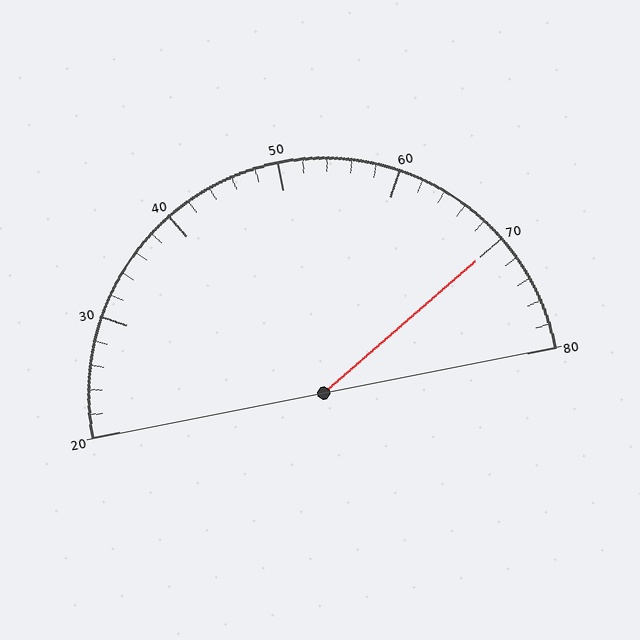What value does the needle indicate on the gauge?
The needle indicates approximately 70.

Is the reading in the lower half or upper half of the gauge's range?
The reading is in the upper half of the range (20 to 80).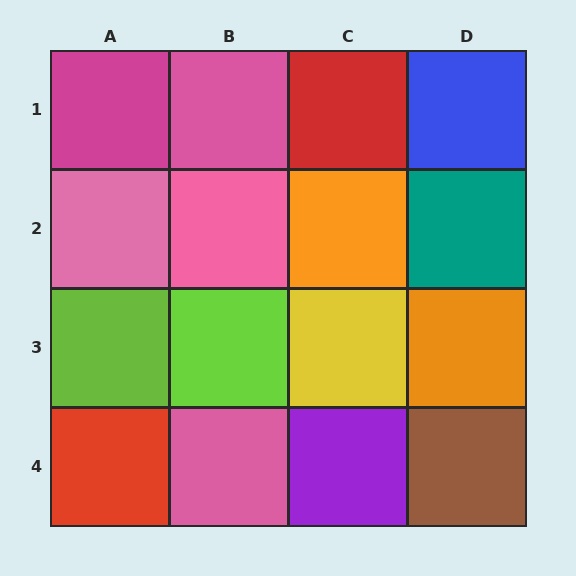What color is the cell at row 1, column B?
Pink.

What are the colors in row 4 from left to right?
Red, pink, purple, brown.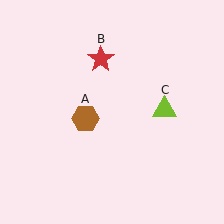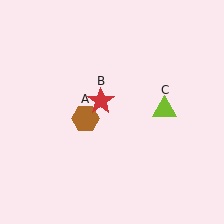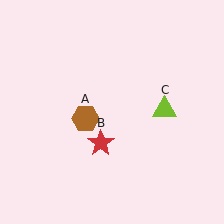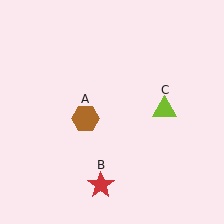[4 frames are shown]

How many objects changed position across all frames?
1 object changed position: red star (object B).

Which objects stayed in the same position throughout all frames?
Brown hexagon (object A) and lime triangle (object C) remained stationary.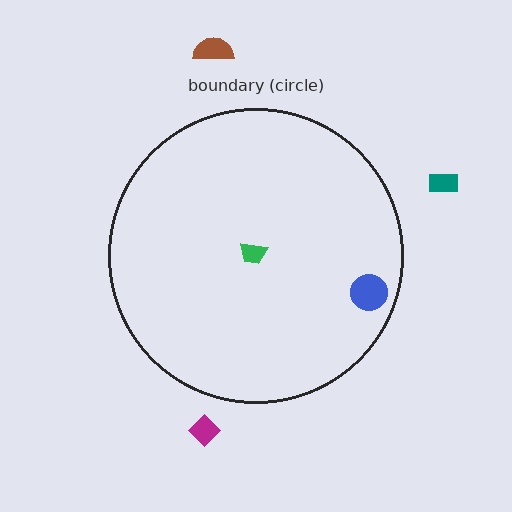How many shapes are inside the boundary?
2 inside, 3 outside.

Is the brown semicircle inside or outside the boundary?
Outside.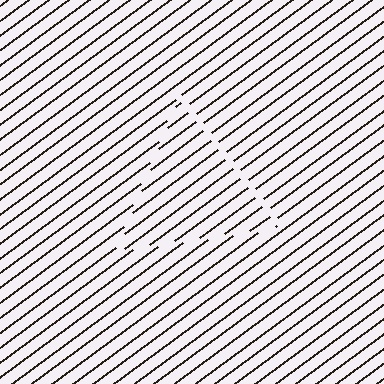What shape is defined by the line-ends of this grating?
An illusory triangle. The interior of the shape contains the same grating, shifted by half a period — the contour is defined by the phase discontinuity where line-ends from the inner and outer gratings abut.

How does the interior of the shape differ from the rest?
The interior of the shape contains the same grating, shifted by half a period — the contour is defined by the phase discontinuity where line-ends from the inner and outer gratings abut.